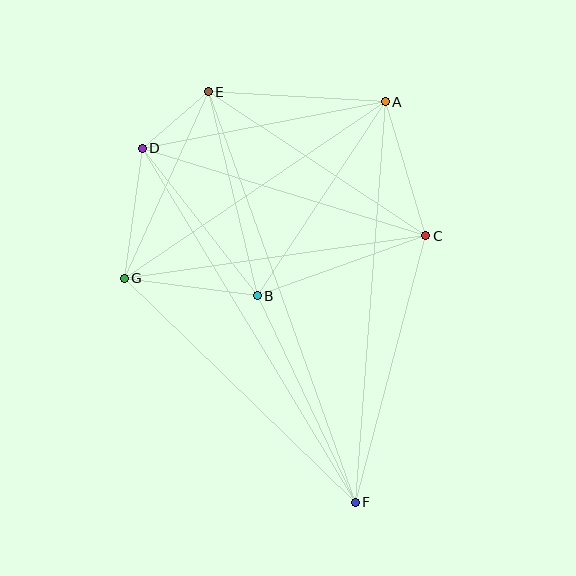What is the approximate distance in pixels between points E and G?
The distance between E and G is approximately 204 pixels.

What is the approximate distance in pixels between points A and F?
The distance between A and F is approximately 402 pixels.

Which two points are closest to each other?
Points D and E are closest to each other.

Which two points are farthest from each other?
Points E and F are farthest from each other.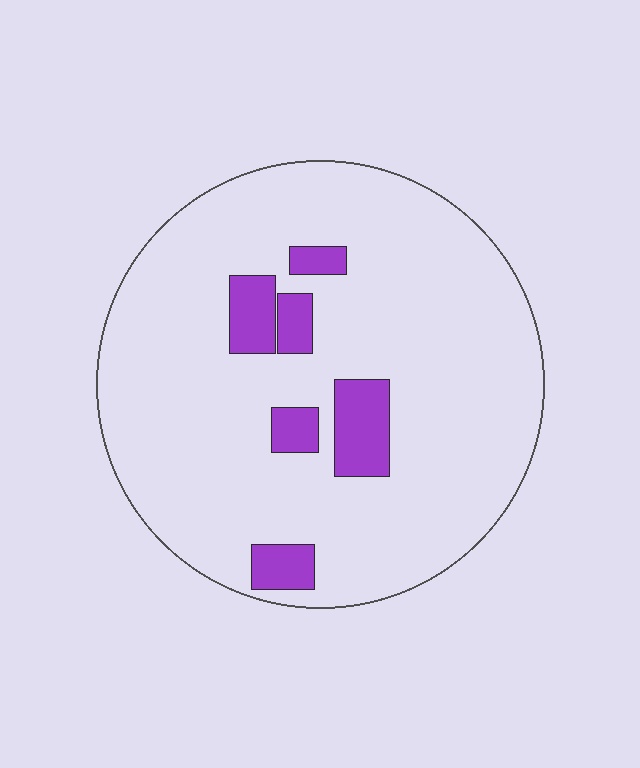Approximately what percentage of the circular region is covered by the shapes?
Approximately 10%.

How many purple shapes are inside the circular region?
6.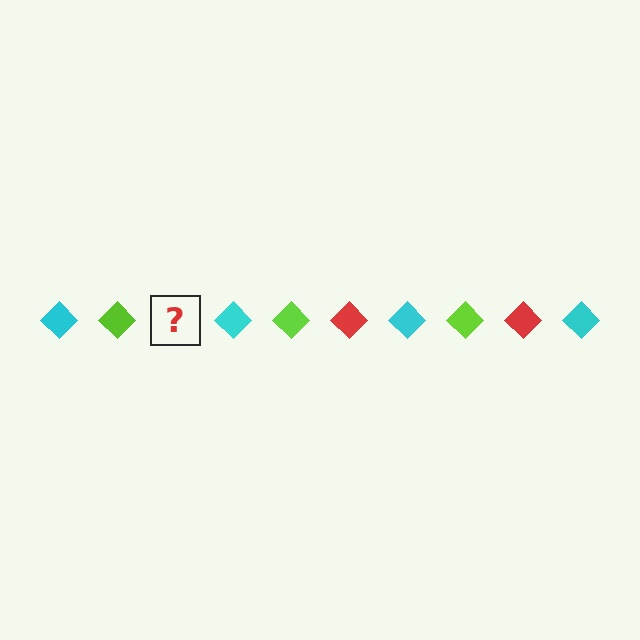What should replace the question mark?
The question mark should be replaced with a red diamond.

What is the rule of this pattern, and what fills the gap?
The rule is that the pattern cycles through cyan, lime, red diamonds. The gap should be filled with a red diamond.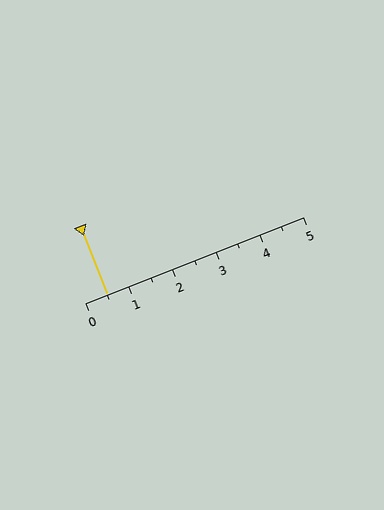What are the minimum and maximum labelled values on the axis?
The axis runs from 0 to 5.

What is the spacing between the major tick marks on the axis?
The major ticks are spaced 1 apart.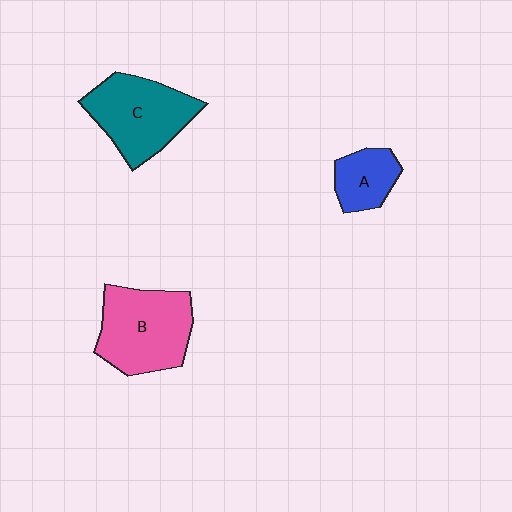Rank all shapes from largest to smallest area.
From largest to smallest: B (pink), C (teal), A (blue).